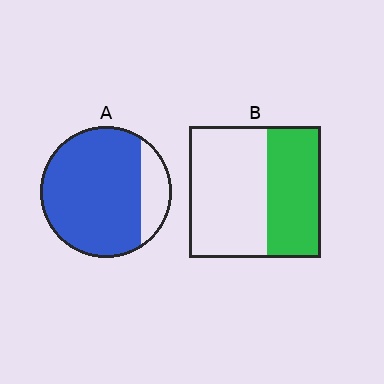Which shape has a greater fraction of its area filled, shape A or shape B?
Shape A.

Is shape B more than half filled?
No.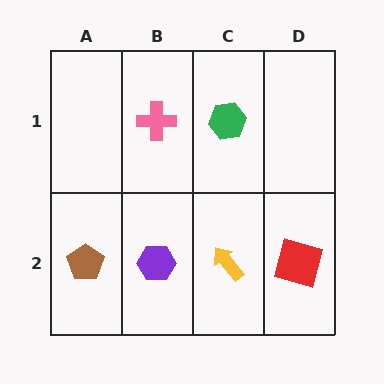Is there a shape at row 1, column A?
No, that cell is empty.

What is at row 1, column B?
A pink cross.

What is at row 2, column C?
A yellow arrow.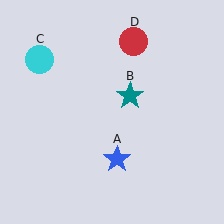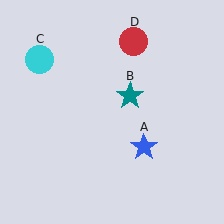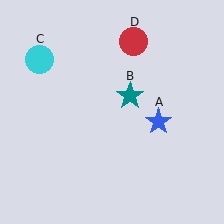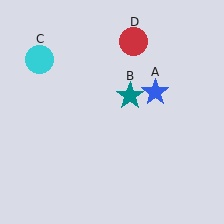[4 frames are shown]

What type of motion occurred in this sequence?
The blue star (object A) rotated counterclockwise around the center of the scene.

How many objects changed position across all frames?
1 object changed position: blue star (object A).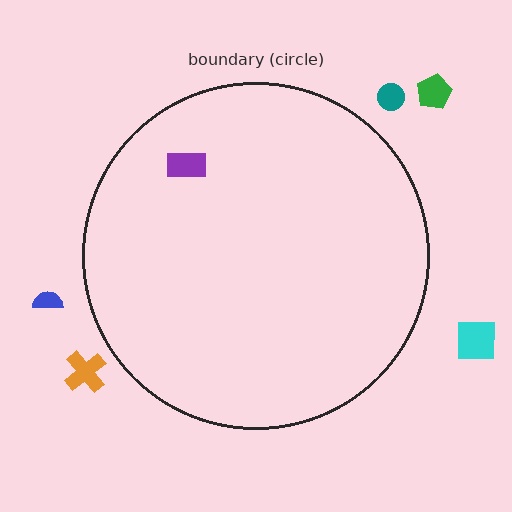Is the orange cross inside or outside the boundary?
Outside.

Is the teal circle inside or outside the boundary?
Outside.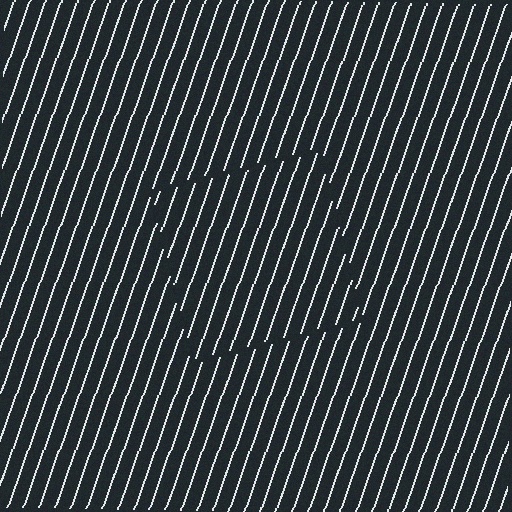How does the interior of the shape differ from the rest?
The interior of the shape contains the same grating, shifted by half a period — the contour is defined by the phase discontinuity where line-ends from the inner and outer gratings abut.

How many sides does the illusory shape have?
4 sides — the line-ends trace a square.